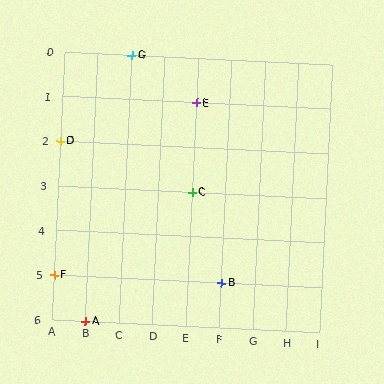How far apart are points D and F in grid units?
Points D and F are 3 rows apart.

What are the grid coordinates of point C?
Point C is at grid coordinates (E, 3).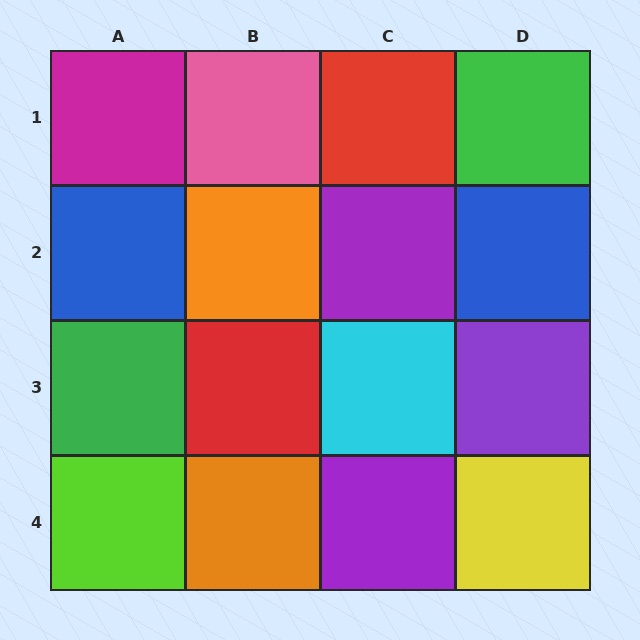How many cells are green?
2 cells are green.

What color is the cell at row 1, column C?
Red.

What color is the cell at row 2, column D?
Blue.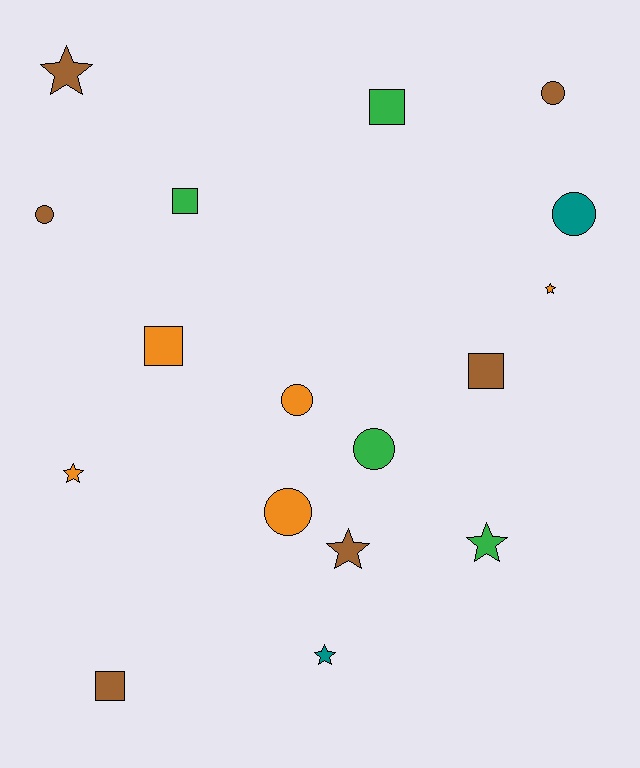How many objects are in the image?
There are 17 objects.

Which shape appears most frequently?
Star, with 6 objects.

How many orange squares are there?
There is 1 orange square.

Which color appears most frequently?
Brown, with 6 objects.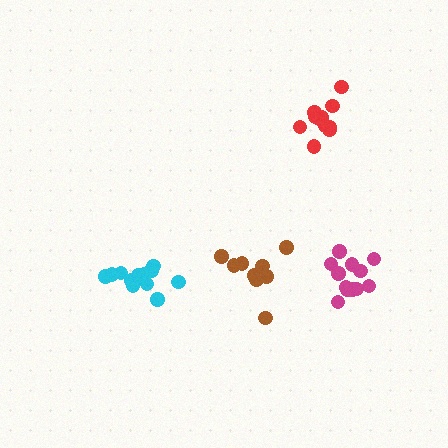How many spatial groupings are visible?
There are 4 spatial groupings.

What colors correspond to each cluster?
The clusters are colored: cyan, red, magenta, brown.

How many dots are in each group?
Group 1: 12 dots, Group 2: 11 dots, Group 3: 13 dots, Group 4: 9 dots (45 total).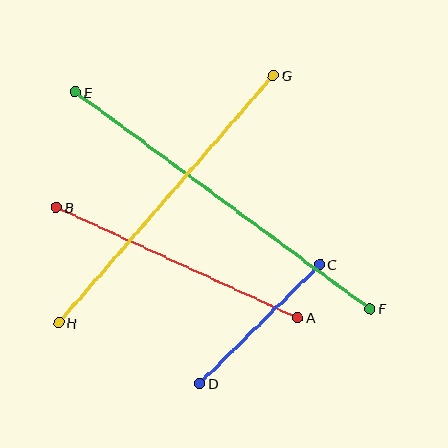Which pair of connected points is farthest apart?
Points E and F are farthest apart.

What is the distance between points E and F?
The distance is approximately 366 pixels.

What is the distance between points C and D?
The distance is approximately 169 pixels.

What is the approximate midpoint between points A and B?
The midpoint is at approximately (177, 263) pixels.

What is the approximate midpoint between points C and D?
The midpoint is at approximately (260, 324) pixels.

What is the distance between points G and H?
The distance is approximately 327 pixels.